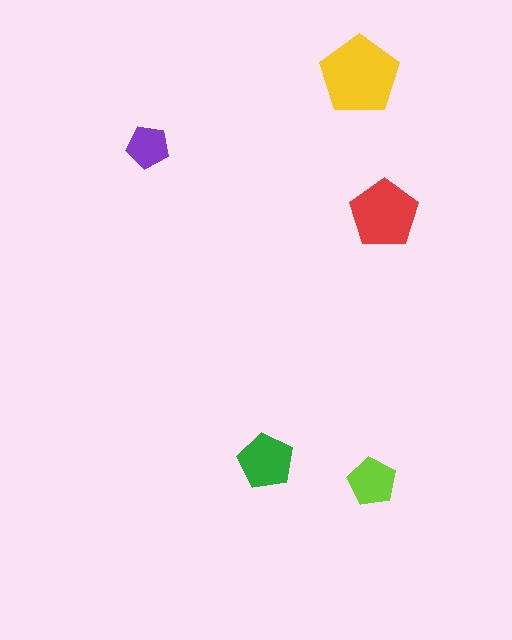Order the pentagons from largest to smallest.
the yellow one, the red one, the green one, the lime one, the purple one.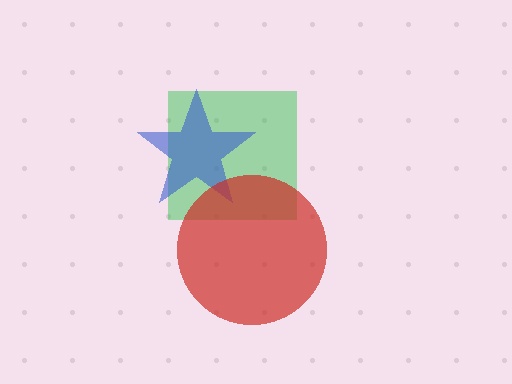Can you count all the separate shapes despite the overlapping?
Yes, there are 3 separate shapes.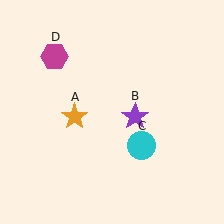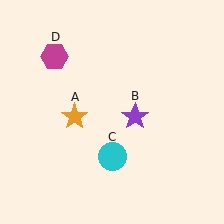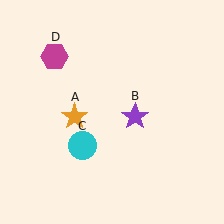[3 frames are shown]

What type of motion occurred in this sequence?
The cyan circle (object C) rotated clockwise around the center of the scene.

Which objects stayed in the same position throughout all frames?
Orange star (object A) and purple star (object B) and magenta hexagon (object D) remained stationary.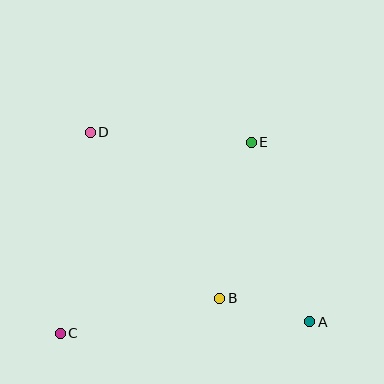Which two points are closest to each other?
Points A and B are closest to each other.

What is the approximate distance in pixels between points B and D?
The distance between B and D is approximately 210 pixels.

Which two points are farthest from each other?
Points A and D are farthest from each other.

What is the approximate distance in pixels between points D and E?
The distance between D and E is approximately 161 pixels.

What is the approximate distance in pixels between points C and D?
The distance between C and D is approximately 203 pixels.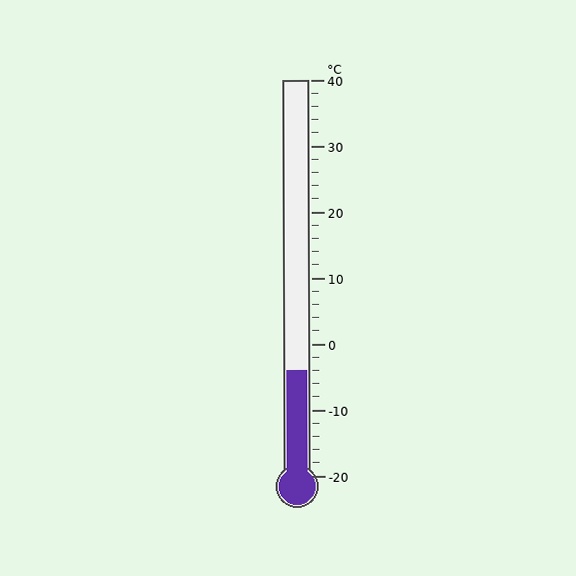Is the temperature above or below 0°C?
The temperature is below 0°C.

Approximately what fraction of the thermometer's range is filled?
The thermometer is filled to approximately 25% of its range.